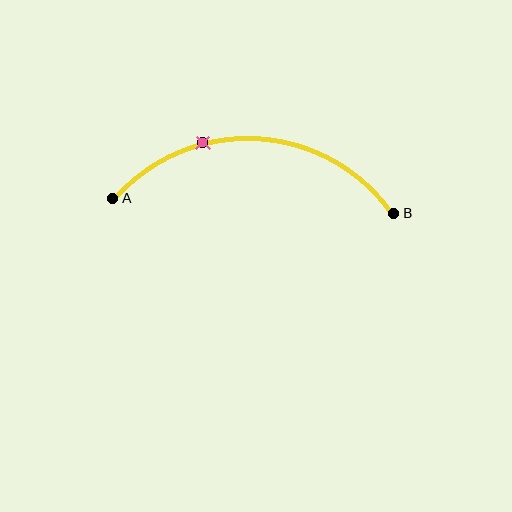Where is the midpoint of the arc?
The arc midpoint is the point on the curve farthest from the straight line joining A and B. It sits above that line.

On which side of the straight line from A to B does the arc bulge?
The arc bulges above the straight line connecting A and B.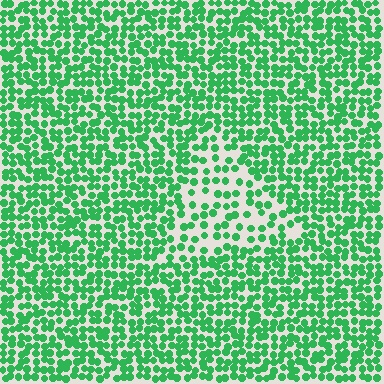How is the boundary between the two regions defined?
The boundary is defined by a change in element density (approximately 1.9x ratio). All elements are the same color, size, and shape.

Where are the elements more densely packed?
The elements are more densely packed outside the triangle boundary.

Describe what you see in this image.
The image contains small green elements arranged at two different densities. A triangle-shaped region is visible where the elements are less densely packed than the surrounding area.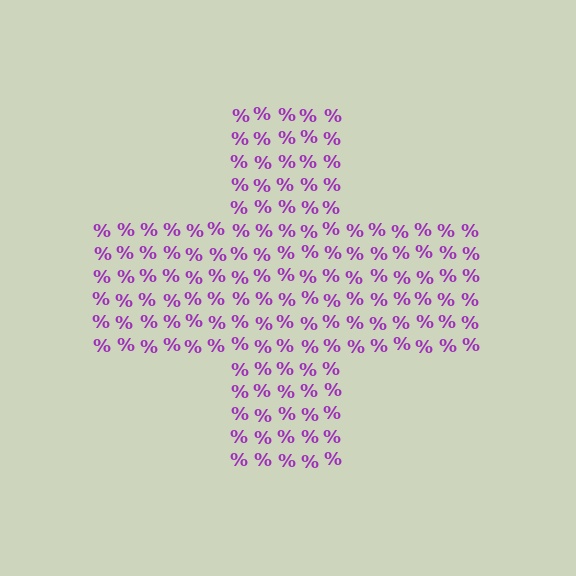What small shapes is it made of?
It is made of small percent signs.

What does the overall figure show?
The overall figure shows a cross.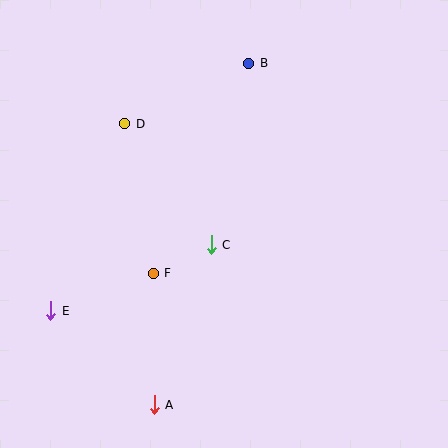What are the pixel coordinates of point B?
Point B is at (249, 63).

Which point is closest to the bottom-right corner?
Point A is closest to the bottom-right corner.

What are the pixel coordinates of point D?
Point D is at (125, 124).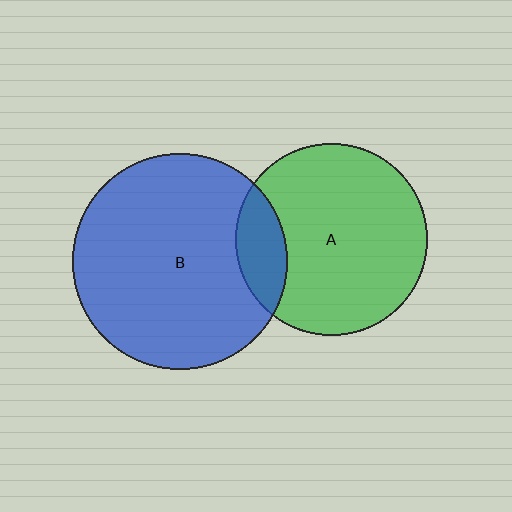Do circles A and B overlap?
Yes.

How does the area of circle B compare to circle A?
Approximately 1.3 times.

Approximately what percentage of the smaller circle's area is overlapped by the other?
Approximately 15%.